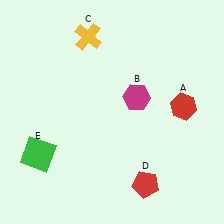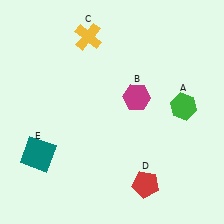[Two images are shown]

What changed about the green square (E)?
In Image 1, E is green. In Image 2, it changed to teal.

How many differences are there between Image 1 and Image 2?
There are 2 differences between the two images.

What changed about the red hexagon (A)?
In Image 1, A is red. In Image 2, it changed to green.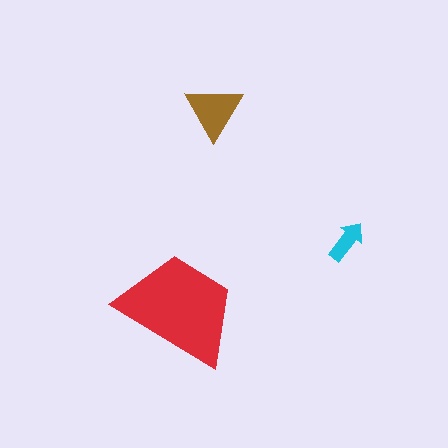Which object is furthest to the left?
The red trapezoid is leftmost.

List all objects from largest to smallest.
The red trapezoid, the brown triangle, the cyan arrow.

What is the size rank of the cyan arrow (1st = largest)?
3rd.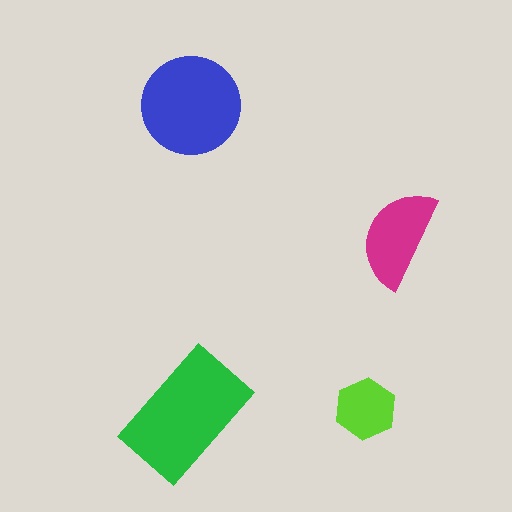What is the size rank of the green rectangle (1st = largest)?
1st.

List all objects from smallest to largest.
The lime hexagon, the magenta semicircle, the blue circle, the green rectangle.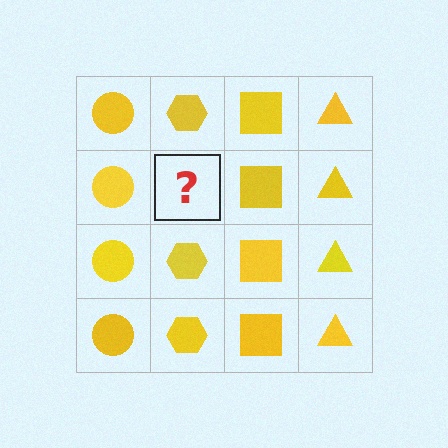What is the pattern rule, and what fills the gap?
The rule is that each column has a consistent shape. The gap should be filled with a yellow hexagon.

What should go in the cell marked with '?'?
The missing cell should contain a yellow hexagon.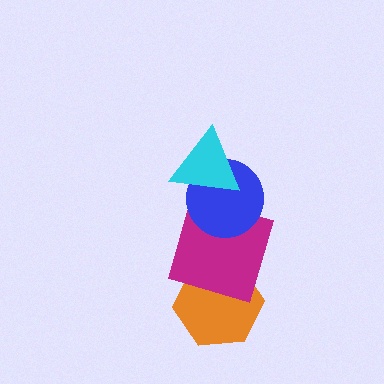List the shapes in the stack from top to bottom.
From top to bottom: the cyan triangle, the blue circle, the magenta square, the orange hexagon.